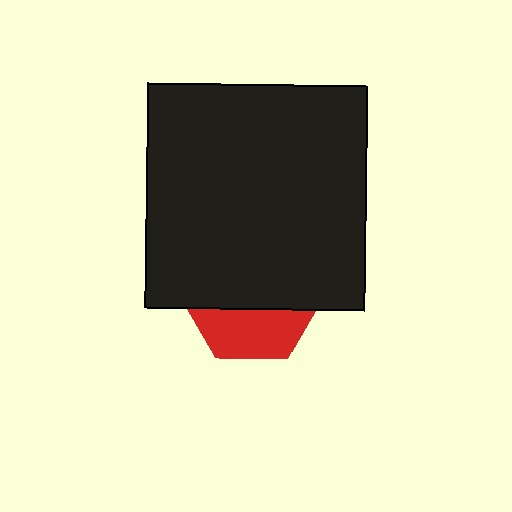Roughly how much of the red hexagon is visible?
A small part of it is visible (roughly 37%).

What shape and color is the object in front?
The object in front is a black rectangle.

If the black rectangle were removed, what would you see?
You would see the complete red hexagon.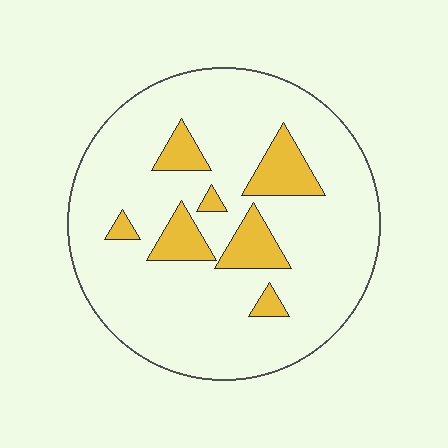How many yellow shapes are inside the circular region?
7.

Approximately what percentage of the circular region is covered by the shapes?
Approximately 15%.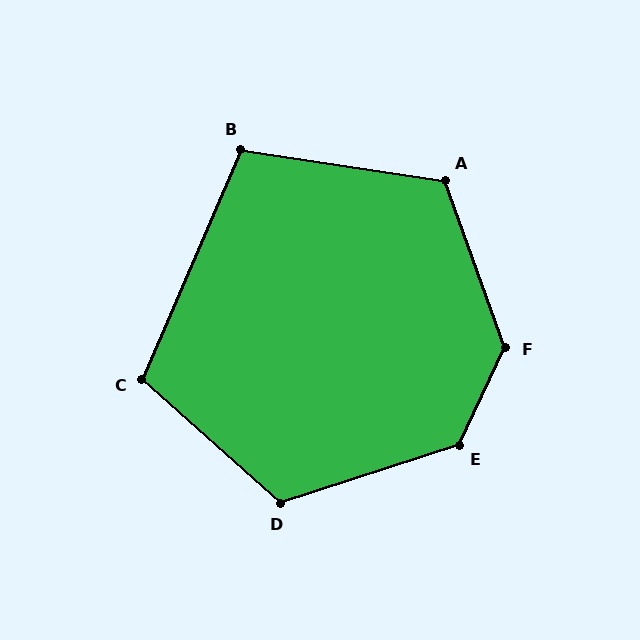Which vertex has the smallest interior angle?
B, at approximately 105 degrees.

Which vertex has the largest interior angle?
F, at approximately 135 degrees.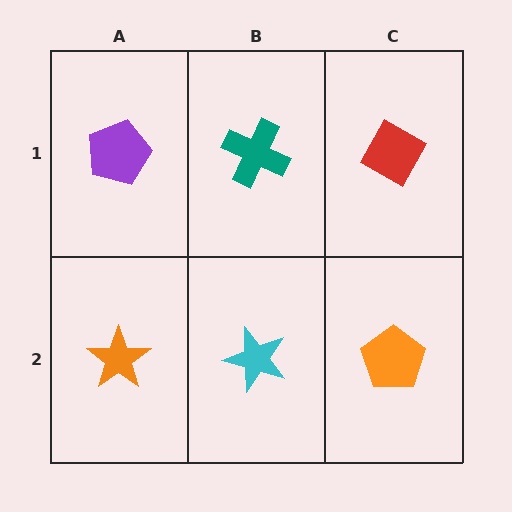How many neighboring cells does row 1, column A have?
2.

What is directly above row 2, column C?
A red diamond.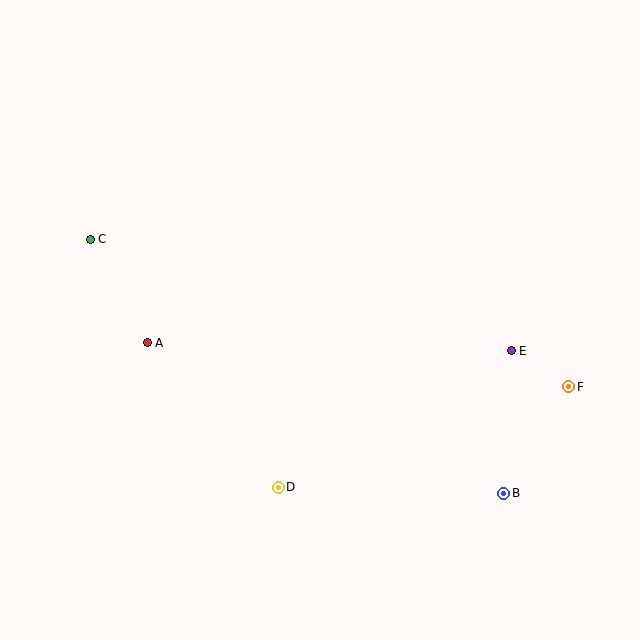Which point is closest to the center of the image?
Point D at (278, 487) is closest to the center.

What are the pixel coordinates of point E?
Point E is at (511, 351).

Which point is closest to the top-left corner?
Point C is closest to the top-left corner.